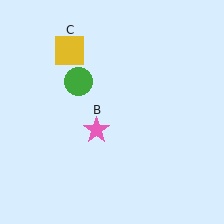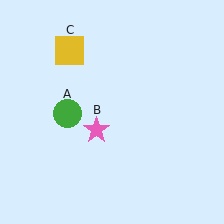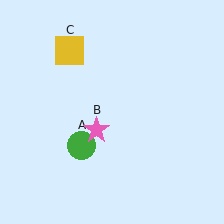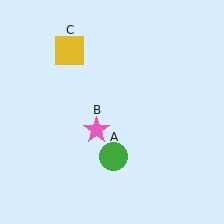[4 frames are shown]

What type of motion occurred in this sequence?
The green circle (object A) rotated counterclockwise around the center of the scene.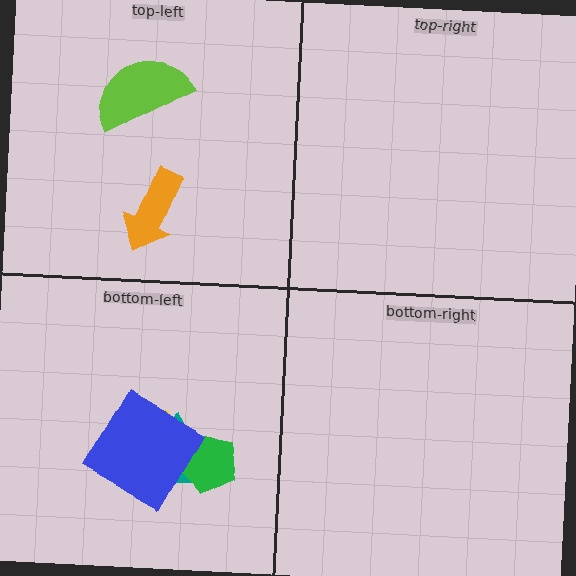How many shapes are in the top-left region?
2.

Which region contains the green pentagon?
The bottom-left region.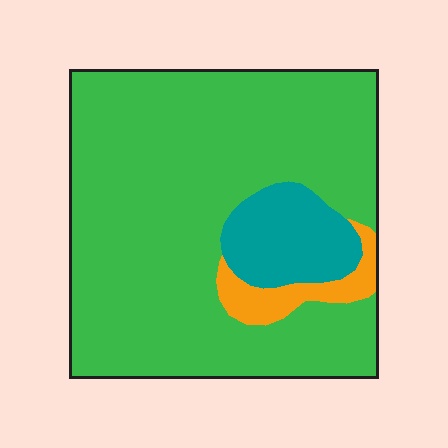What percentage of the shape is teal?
Teal takes up about one eighth (1/8) of the shape.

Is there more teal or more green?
Green.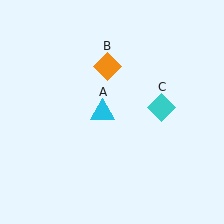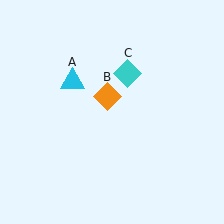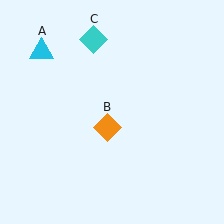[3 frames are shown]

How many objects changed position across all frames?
3 objects changed position: cyan triangle (object A), orange diamond (object B), cyan diamond (object C).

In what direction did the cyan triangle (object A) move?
The cyan triangle (object A) moved up and to the left.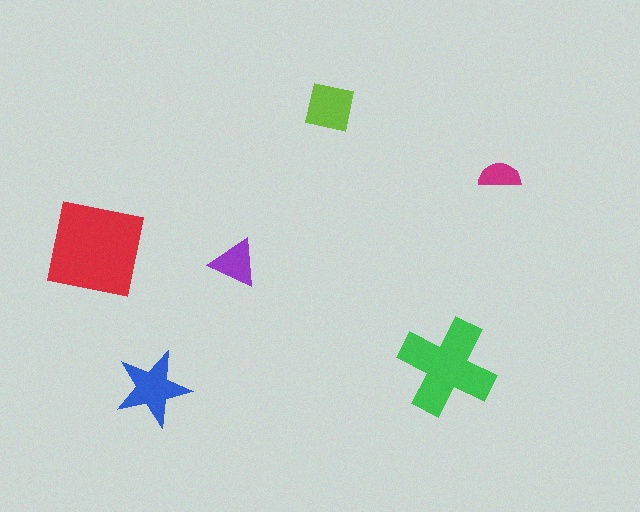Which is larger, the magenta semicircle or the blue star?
The blue star.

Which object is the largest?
The red square.